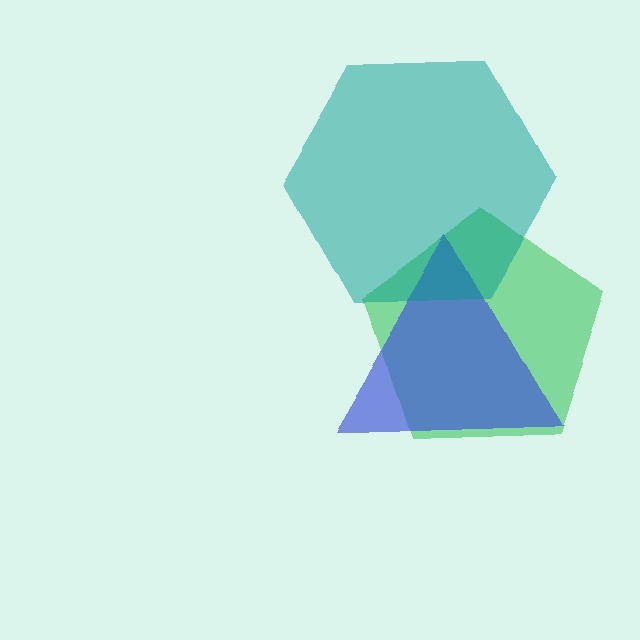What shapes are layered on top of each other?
The layered shapes are: a green pentagon, a blue triangle, a teal hexagon.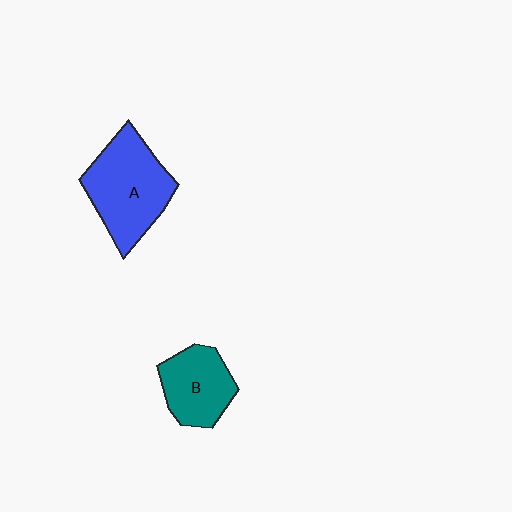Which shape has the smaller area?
Shape B (teal).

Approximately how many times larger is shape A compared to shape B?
Approximately 1.5 times.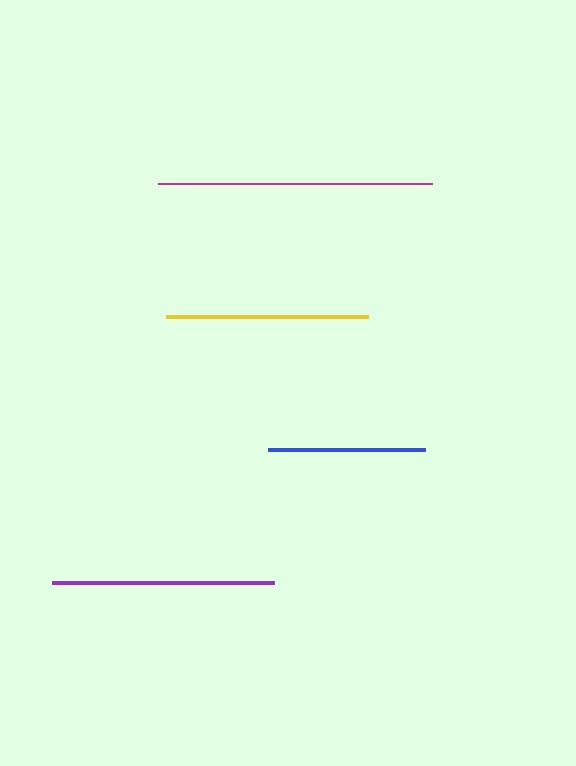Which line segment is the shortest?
The blue line is the shortest at approximately 156 pixels.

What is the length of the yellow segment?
The yellow segment is approximately 202 pixels long.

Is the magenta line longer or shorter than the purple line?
The magenta line is longer than the purple line.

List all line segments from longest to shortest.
From longest to shortest: magenta, purple, yellow, blue.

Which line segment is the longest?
The magenta line is the longest at approximately 274 pixels.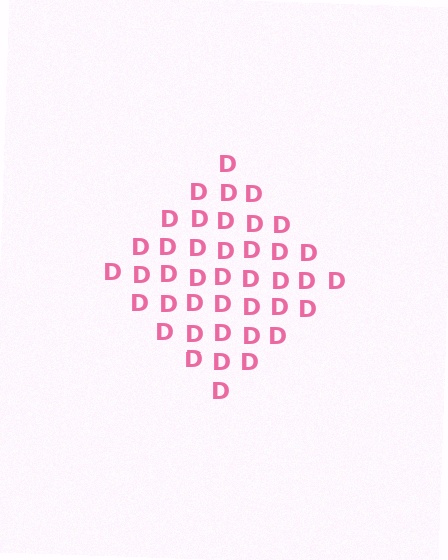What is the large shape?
The large shape is a diamond.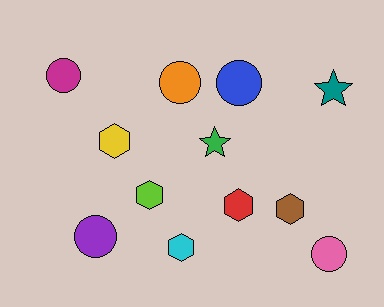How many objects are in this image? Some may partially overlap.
There are 12 objects.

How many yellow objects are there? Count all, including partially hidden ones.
There is 1 yellow object.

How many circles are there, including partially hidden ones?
There are 5 circles.